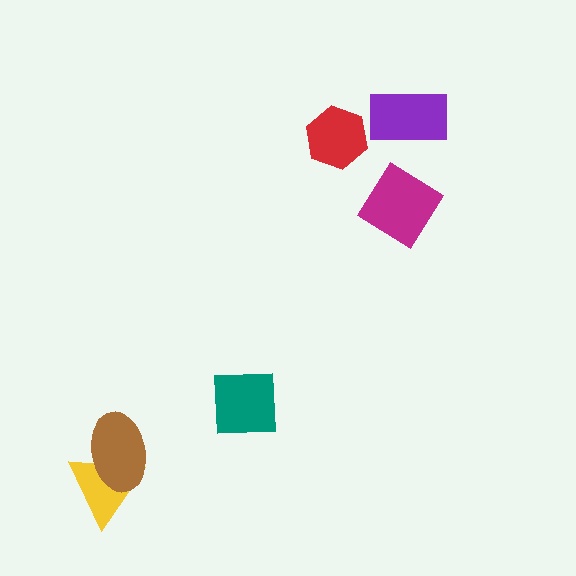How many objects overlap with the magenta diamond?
0 objects overlap with the magenta diamond.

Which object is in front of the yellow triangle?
The brown ellipse is in front of the yellow triangle.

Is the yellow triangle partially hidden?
Yes, it is partially covered by another shape.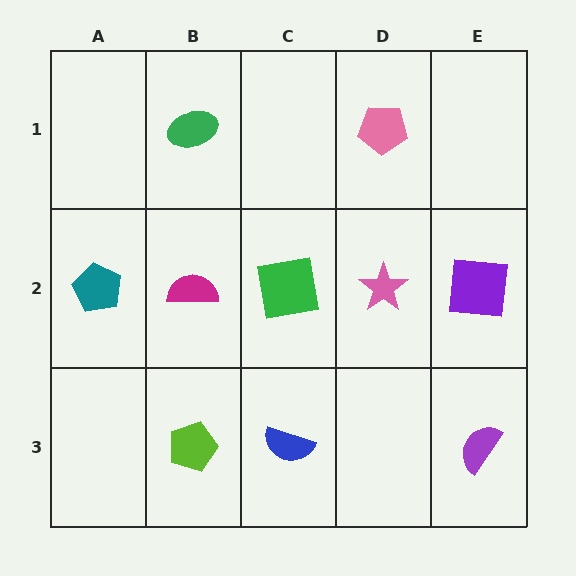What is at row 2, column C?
A green square.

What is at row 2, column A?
A teal pentagon.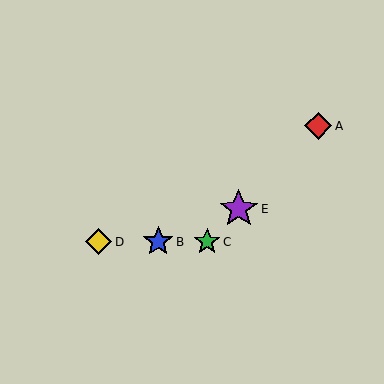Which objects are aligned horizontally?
Objects B, C, D are aligned horizontally.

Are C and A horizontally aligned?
No, C is at y≈242 and A is at y≈126.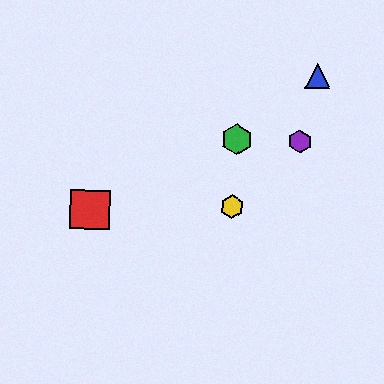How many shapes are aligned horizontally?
2 shapes (the green hexagon, the purple hexagon) are aligned horizontally.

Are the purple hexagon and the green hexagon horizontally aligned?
Yes, both are at y≈141.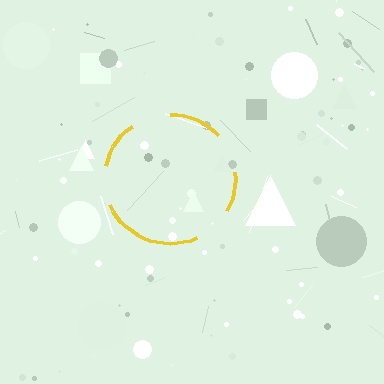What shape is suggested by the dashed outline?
The dashed outline suggests a circle.